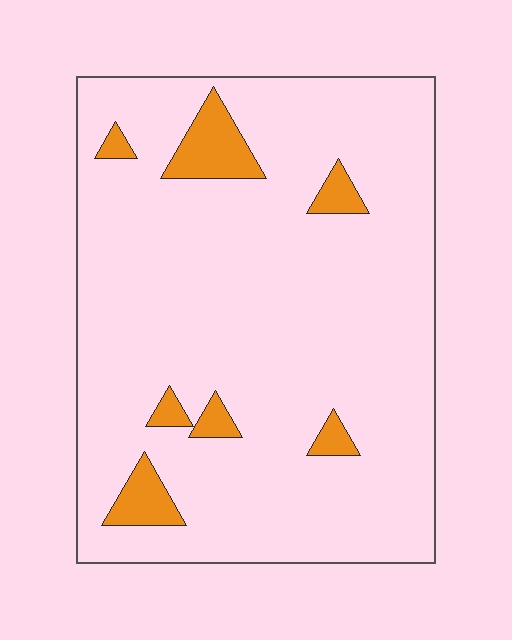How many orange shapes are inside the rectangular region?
7.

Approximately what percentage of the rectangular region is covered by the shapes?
Approximately 10%.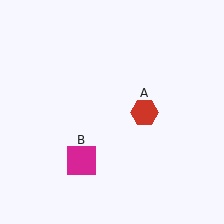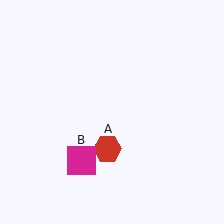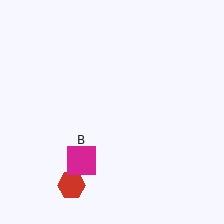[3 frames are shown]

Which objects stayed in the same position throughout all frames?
Magenta square (object B) remained stationary.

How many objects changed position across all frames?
1 object changed position: red hexagon (object A).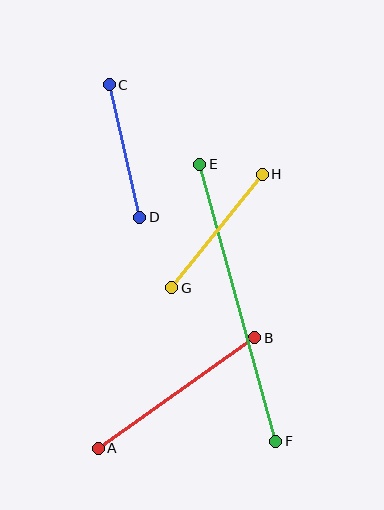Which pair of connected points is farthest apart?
Points E and F are farthest apart.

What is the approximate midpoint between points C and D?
The midpoint is at approximately (125, 151) pixels.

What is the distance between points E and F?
The distance is approximately 287 pixels.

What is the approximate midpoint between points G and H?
The midpoint is at approximately (217, 231) pixels.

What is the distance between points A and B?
The distance is approximately 191 pixels.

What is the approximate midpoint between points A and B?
The midpoint is at approximately (176, 393) pixels.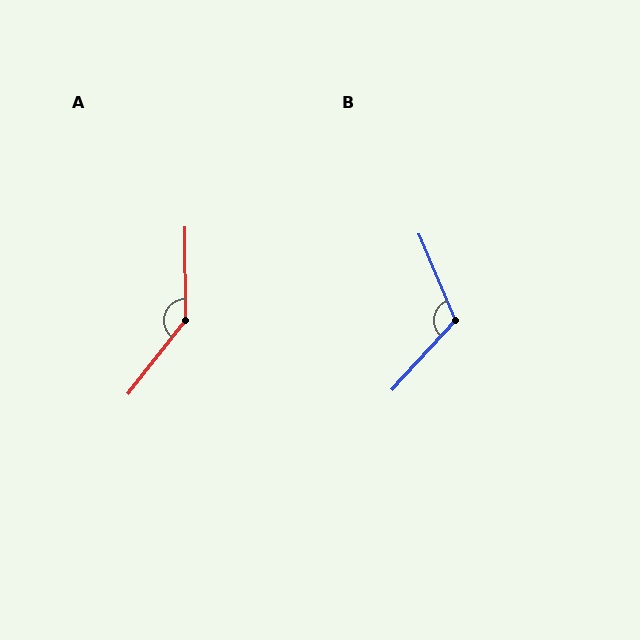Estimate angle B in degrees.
Approximately 115 degrees.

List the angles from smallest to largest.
B (115°), A (142°).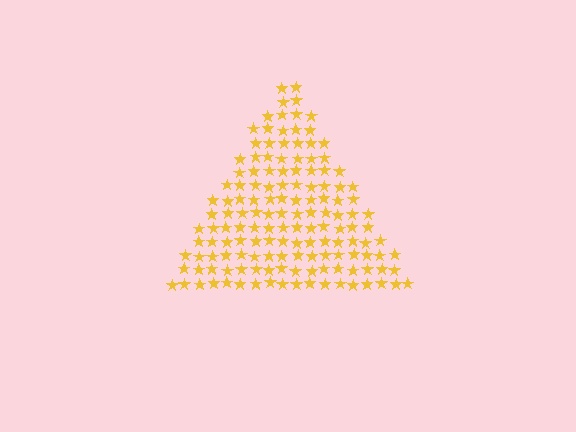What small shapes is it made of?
It is made of small stars.